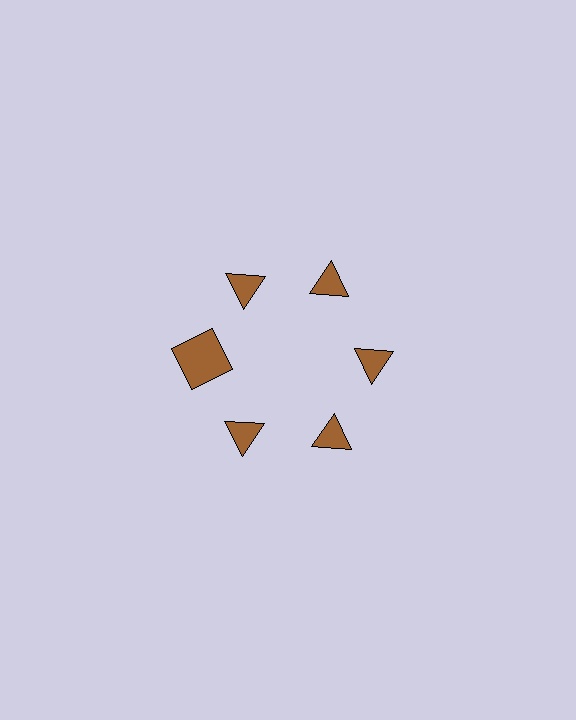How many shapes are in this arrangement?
There are 6 shapes arranged in a ring pattern.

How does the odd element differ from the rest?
It has a different shape: square instead of triangle.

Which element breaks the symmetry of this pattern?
The brown square at roughly the 9 o'clock position breaks the symmetry. All other shapes are brown triangles.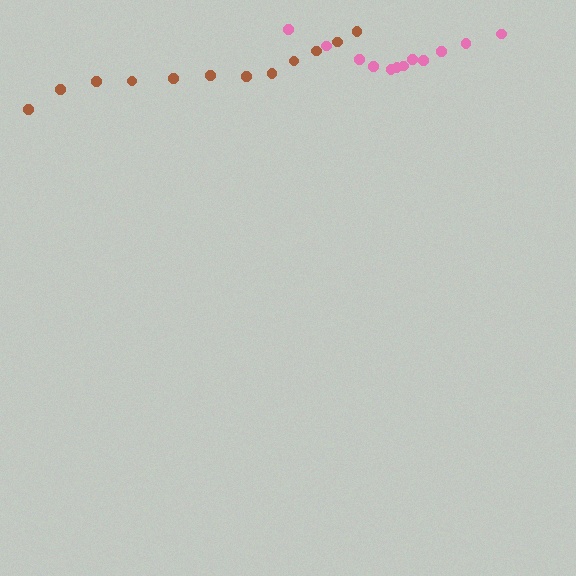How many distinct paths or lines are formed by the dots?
There are 2 distinct paths.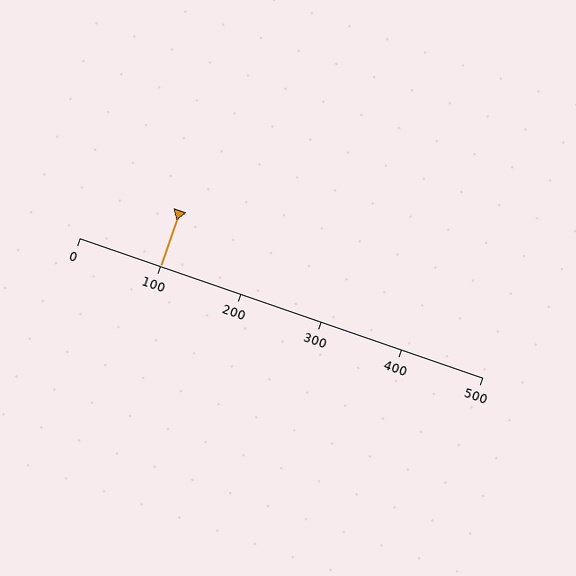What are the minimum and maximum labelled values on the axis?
The axis runs from 0 to 500.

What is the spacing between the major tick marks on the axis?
The major ticks are spaced 100 apart.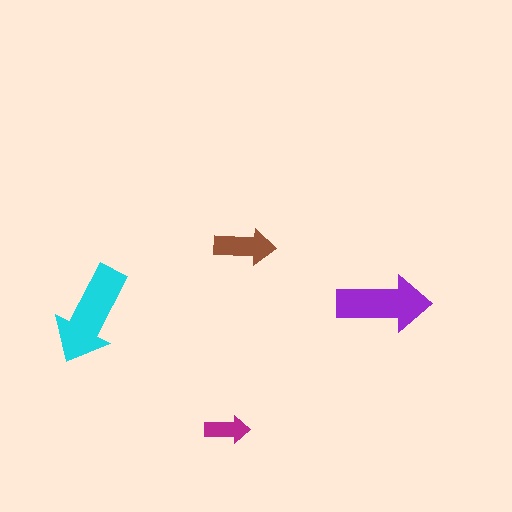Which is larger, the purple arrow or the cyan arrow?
The cyan one.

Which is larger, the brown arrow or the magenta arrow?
The brown one.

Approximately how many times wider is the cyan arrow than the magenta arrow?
About 2.5 times wider.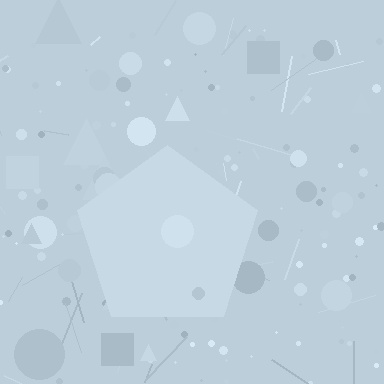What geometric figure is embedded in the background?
A pentagon is embedded in the background.